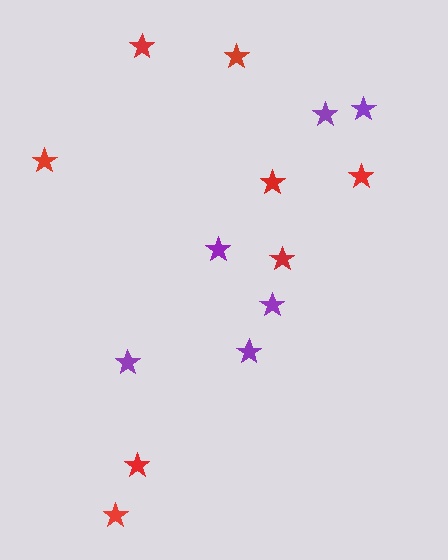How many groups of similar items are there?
There are 2 groups: one group of red stars (8) and one group of purple stars (6).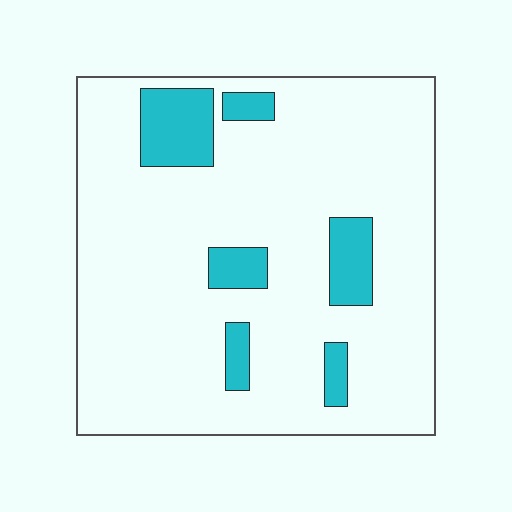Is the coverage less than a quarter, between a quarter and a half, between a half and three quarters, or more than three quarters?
Less than a quarter.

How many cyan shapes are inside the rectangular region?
6.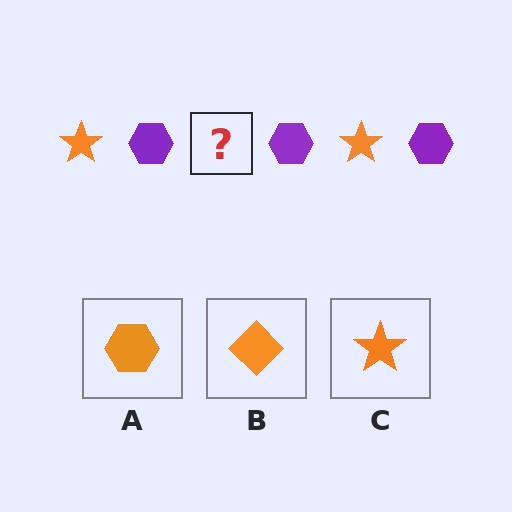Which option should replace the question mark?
Option C.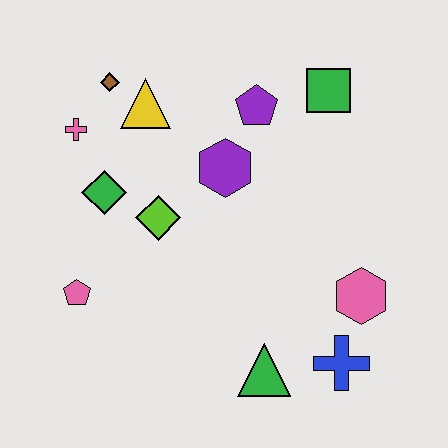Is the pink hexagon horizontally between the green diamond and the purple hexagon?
No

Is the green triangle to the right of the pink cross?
Yes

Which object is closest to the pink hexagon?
The blue cross is closest to the pink hexagon.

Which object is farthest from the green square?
The pink pentagon is farthest from the green square.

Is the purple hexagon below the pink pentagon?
No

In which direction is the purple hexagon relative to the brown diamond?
The purple hexagon is to the right of the brown diamond.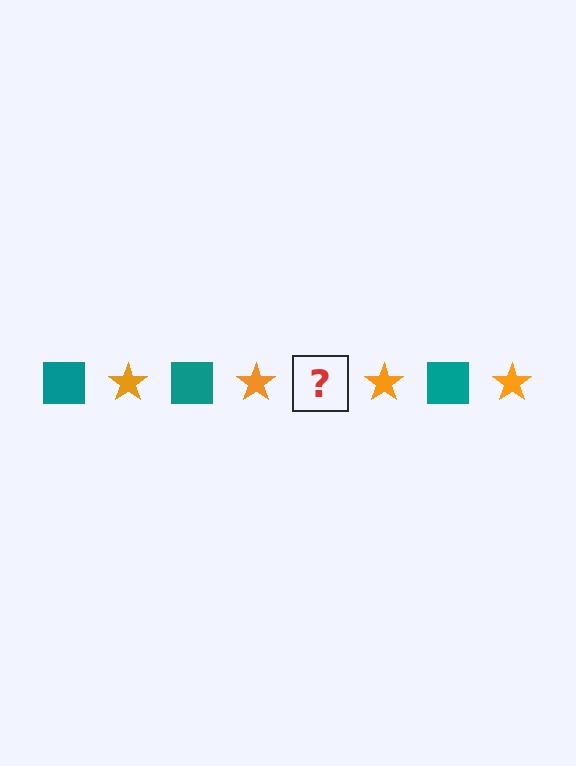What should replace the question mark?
The question mark should be replaced with a teal square.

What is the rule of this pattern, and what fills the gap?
The rule is that the pattern alternates between teal square and orange star. The gap should be filled with a teal square.